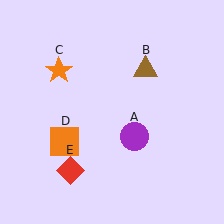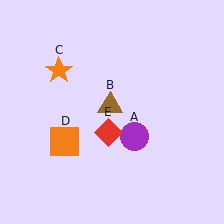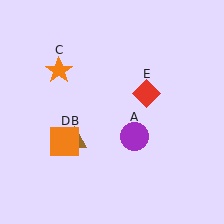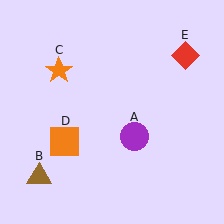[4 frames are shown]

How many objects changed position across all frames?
2 objects changed position: brown triangle (object B), red diamond (object E).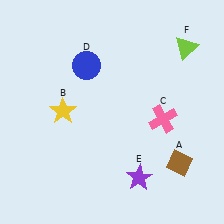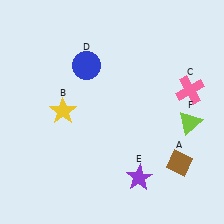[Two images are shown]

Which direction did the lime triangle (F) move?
The lime triangle (F) moved down.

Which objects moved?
The objects that moved are: the pink cross (C), the lime triangle (F).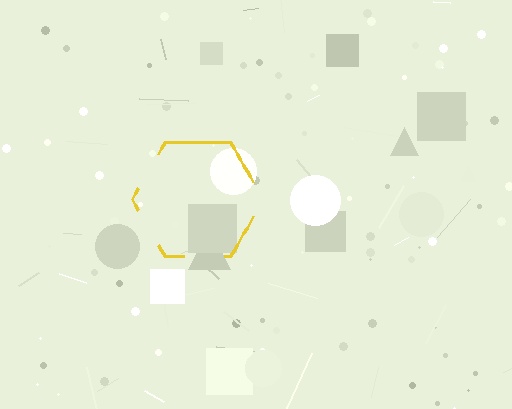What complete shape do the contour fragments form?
The contour fragments form a hexagon.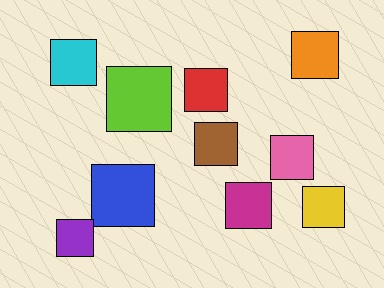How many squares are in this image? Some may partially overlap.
There are 10 squares.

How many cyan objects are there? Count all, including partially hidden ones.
There is 1 cyan object.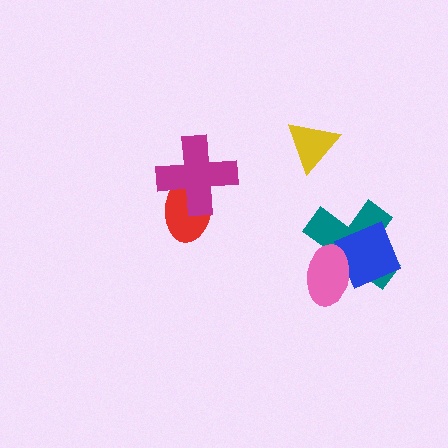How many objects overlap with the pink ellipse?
2 objects overlap with the pink ellipse.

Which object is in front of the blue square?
The pink ellipse is in front of the blue square.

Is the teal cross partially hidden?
Yes, it is partially covered by another shape.